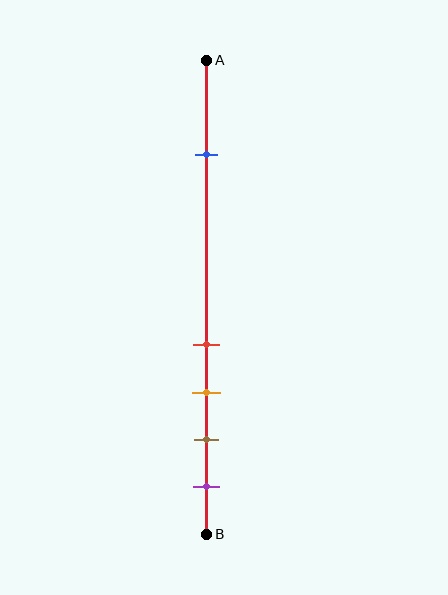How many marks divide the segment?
There are 5 marks dividing the segment.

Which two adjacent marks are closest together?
The red and orange marks are the closest adjacent pair.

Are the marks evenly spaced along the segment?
No, the marks are not evenly spaced.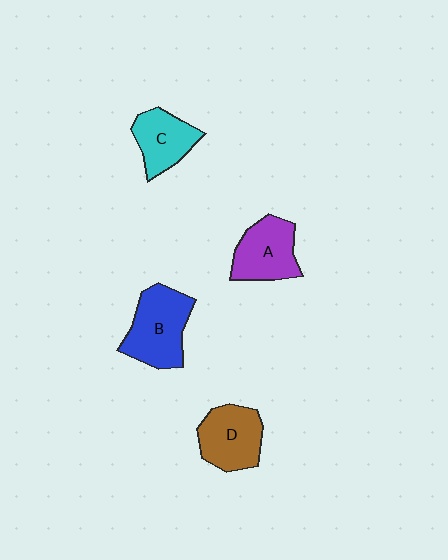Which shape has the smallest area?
Shape C (cyan).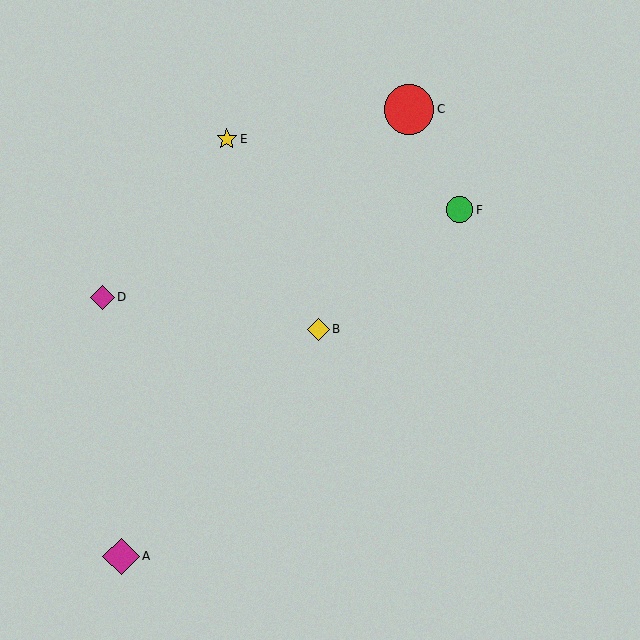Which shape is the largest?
The red circle (labeled C) is the largest.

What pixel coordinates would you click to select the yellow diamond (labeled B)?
Click at (318, 329) to select the yellow diamond B.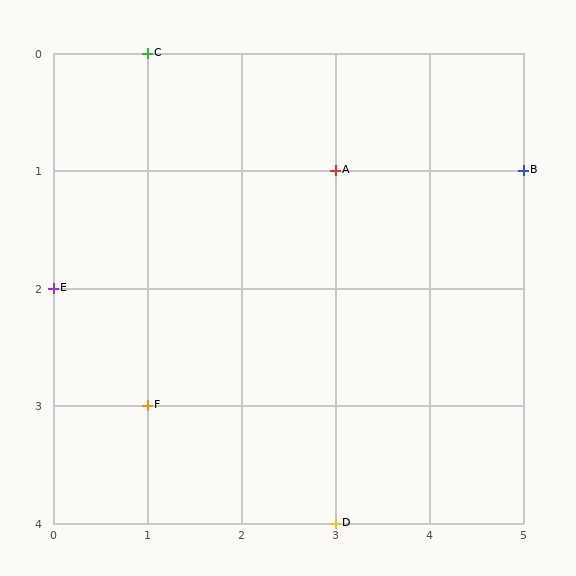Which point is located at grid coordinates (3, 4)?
Point D is at (3, 4).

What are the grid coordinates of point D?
Point D is at grid coordinates (3, 4).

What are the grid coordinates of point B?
Point B is at grid coordinates (5, 1).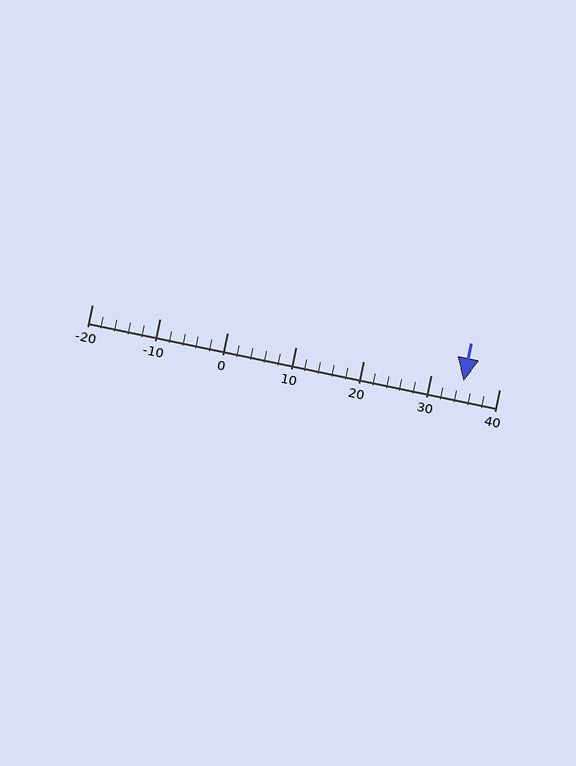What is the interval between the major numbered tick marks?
The major tick marks are spaced 10 units apart.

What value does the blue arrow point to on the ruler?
The blue arrow points to approximately 35.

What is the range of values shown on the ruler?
The ruler shows values from -20 to 40.